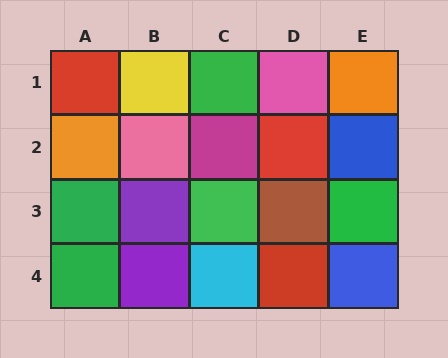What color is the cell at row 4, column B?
Purple.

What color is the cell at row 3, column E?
Green.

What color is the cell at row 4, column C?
Cyan.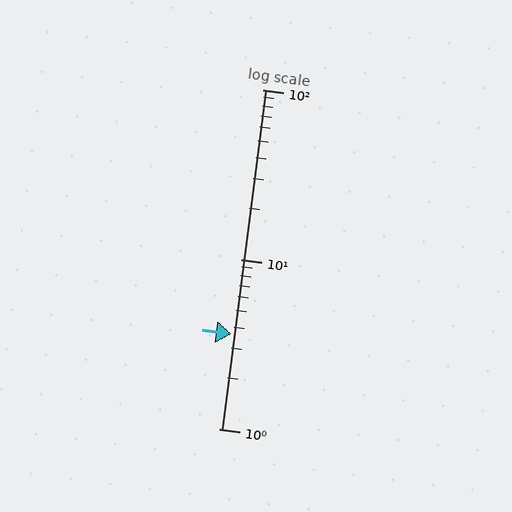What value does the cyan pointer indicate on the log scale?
The pointer indicates approximately 3.6.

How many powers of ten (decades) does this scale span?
The scale spans 2 decades, from 1 to 100.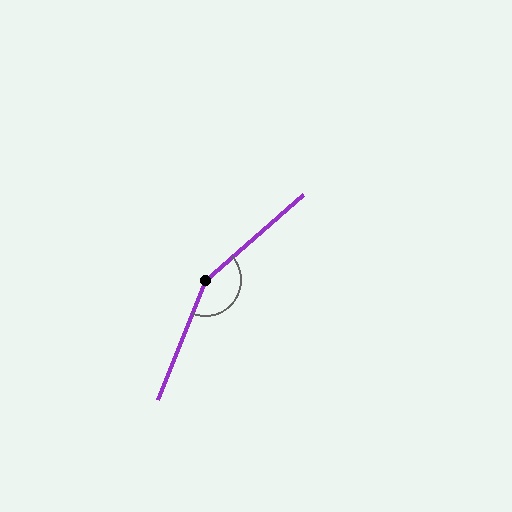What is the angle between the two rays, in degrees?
Approximately 152 degrees.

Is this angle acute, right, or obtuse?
It is obtuse.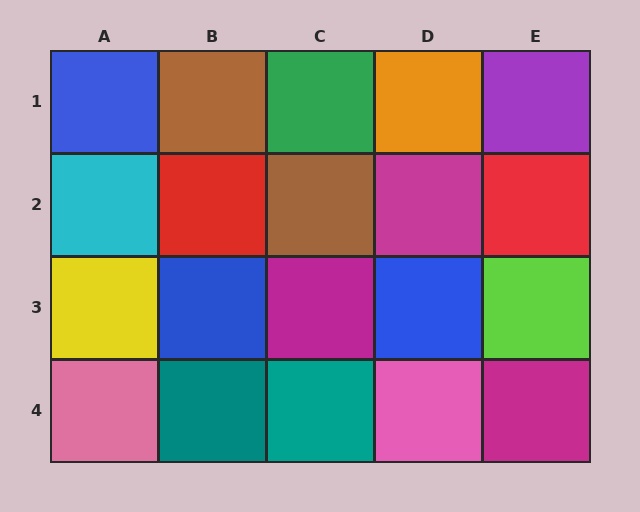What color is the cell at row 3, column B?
Blue.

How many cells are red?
2 cells are red.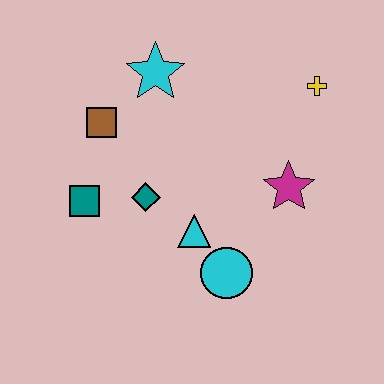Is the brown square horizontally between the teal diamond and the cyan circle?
No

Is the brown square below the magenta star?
No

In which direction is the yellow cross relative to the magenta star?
The yellow cross is above the magenta star.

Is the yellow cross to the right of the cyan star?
Yes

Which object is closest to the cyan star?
The brown square is closest to the cyan star.